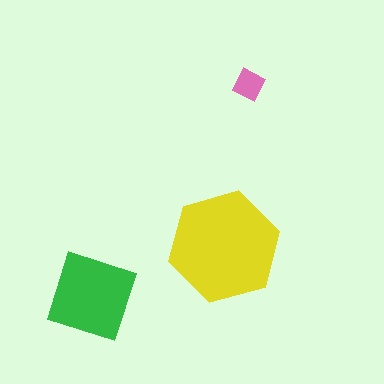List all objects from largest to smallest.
The yellow hexagon, the green square, the pink diamond.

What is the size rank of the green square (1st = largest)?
2nd.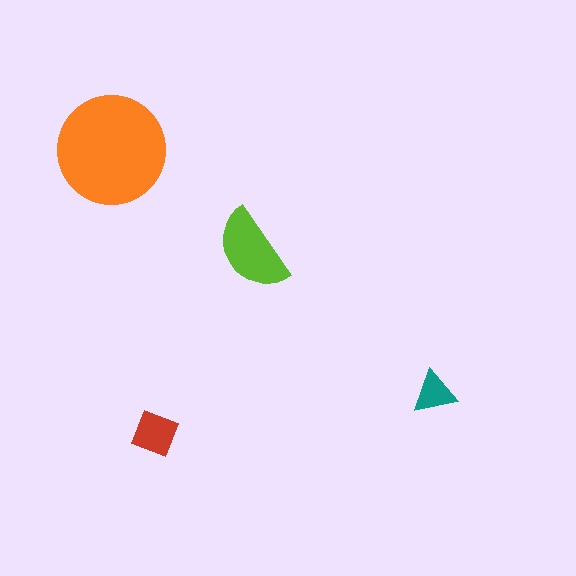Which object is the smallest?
The teal triangle.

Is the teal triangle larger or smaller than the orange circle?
Smaller.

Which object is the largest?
The orange circle.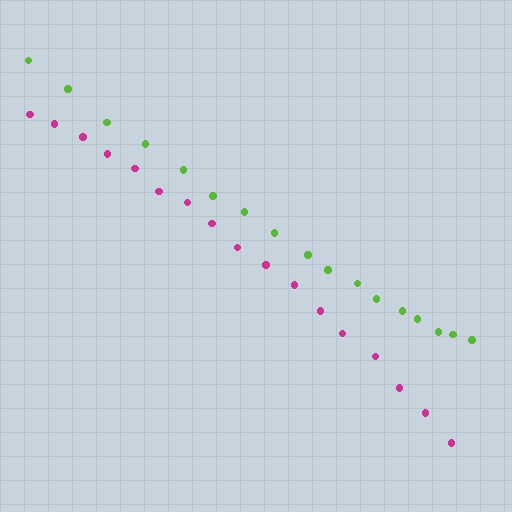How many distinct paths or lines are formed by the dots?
There are 2 distinct paths.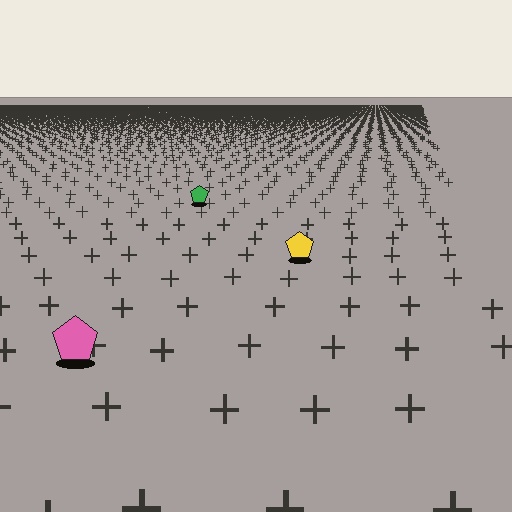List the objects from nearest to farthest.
From nearest to farthest: the pink pentagon, the yellow pentagon, the green pentagon.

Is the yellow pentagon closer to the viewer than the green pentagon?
Yes. The yellow pentagon is closer — you can tell from the texture gradient: the ground texture is coarser near it.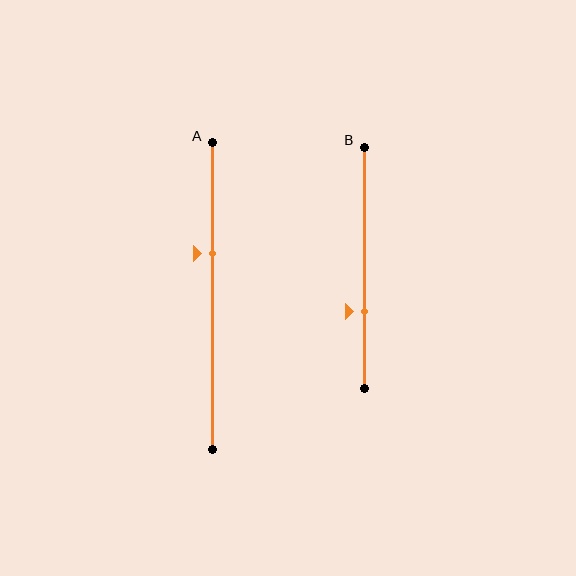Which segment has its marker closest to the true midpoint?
Segment A has its marker closest to the true midpoint.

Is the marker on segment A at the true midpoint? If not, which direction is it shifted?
No, the marker on segment A is shifted upward by about 14% of the segment length.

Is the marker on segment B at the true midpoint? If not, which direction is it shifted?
No, the marker on segment B is shifted downward by about 18% of the segment length.